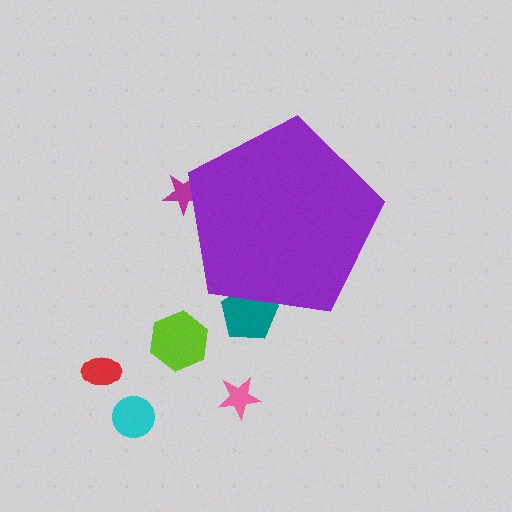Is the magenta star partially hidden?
Yes, the magenta star is partially hidden behind the purple pentagon.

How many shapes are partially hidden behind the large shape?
2 shapes are partially hidden.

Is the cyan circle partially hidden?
No, the cyan circle is fully visible.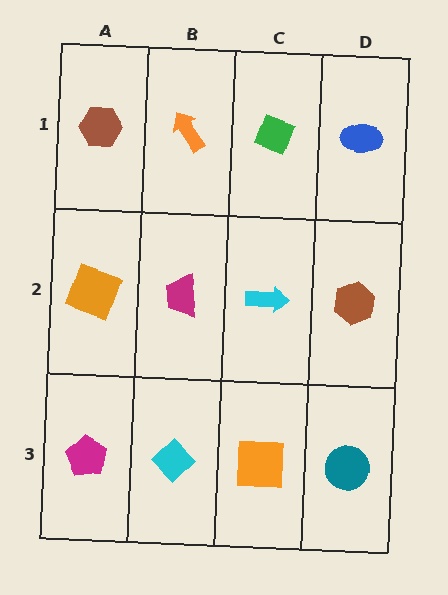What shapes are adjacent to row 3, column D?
A brown hexagon (row 2, column D), an orange square (row 3, column C).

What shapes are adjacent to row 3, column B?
A magenta trapezoid (row 2, column B), a magenta pentagon (row 3, column A), an orange square (row 3, column C).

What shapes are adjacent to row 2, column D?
A blue ellipse (row 1, column D), a teal circle (row 3, column D), a cyan arrow (row 2, column C).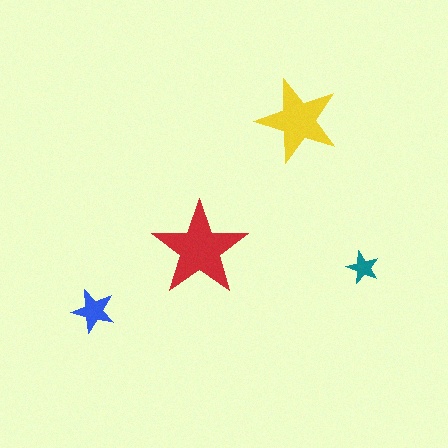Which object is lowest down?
The blue star is bottommost.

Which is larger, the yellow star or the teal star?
The yellow one.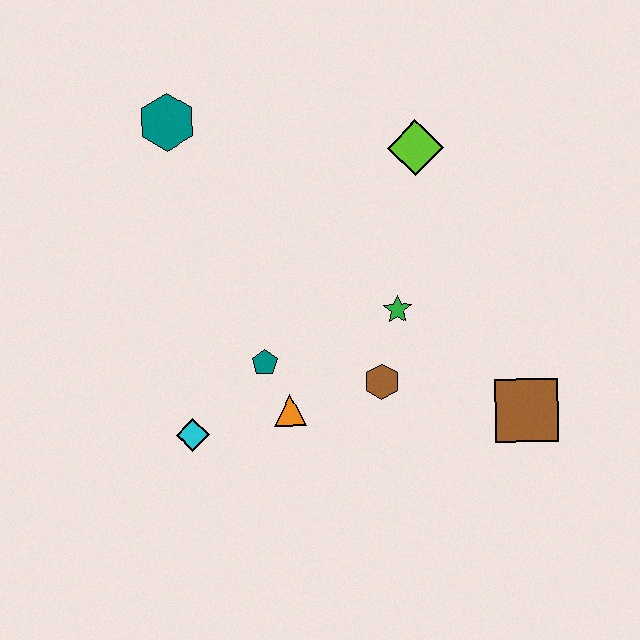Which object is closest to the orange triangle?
The teal pentagon is closest to the orange triangle.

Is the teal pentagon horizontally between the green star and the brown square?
No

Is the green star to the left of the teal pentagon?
No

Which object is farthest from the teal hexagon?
The brown square is farthest from the teal hexagon.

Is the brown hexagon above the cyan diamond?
Yes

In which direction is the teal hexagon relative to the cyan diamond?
The teal hexagon is above the cyan diamond.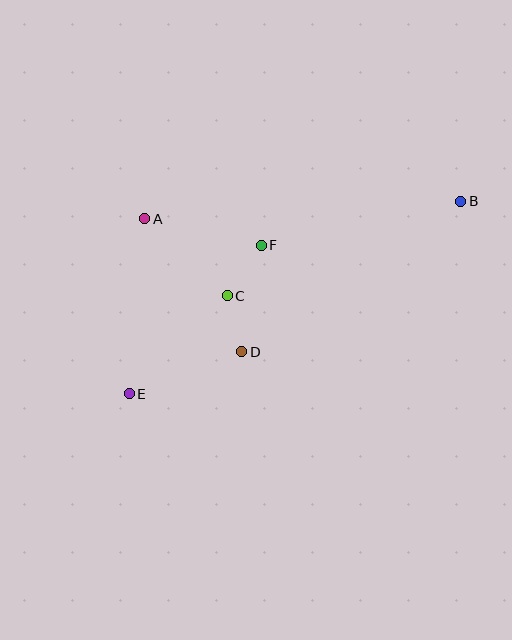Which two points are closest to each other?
Points C and D are closest to each other.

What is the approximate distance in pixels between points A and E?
The distance between A and E is approximately 176 pixels.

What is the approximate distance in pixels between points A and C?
The distance between A and C is approximately 113 pixels.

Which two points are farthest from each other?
Points B and E are farthest from each other.